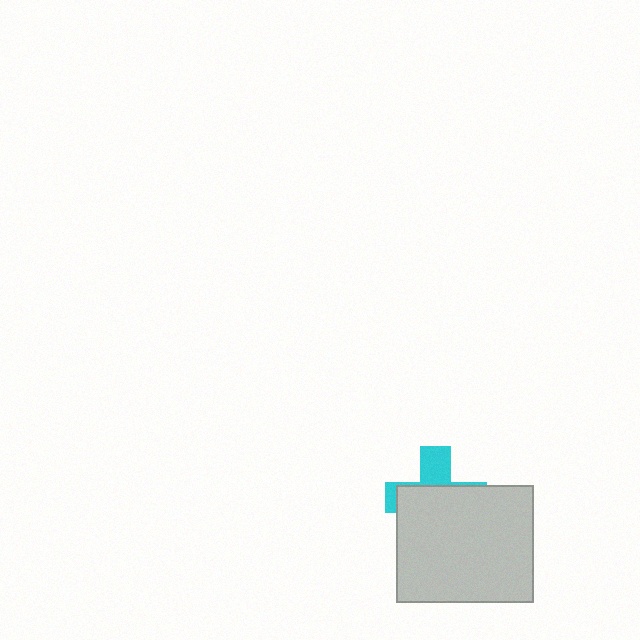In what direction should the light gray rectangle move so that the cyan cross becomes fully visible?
The light gray rectangle should move down. That is the shortest direction to clear the overlap and leave the cyan cross fully visible.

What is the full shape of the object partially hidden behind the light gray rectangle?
The partially hidden object is a cyan cross.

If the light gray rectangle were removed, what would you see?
You would see the complete cyan cross.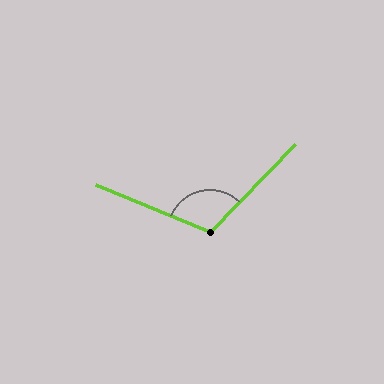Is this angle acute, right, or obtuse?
It is obtuse.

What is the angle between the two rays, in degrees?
Approximately 112 degrees.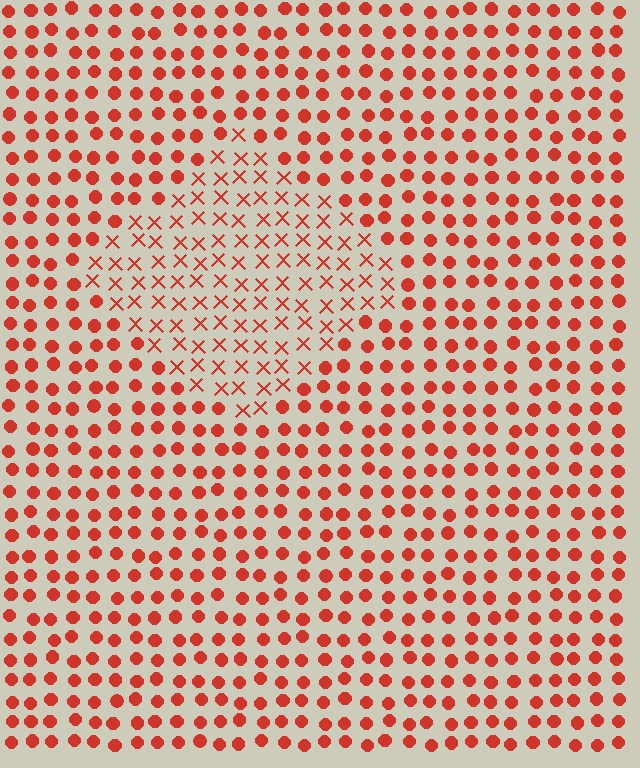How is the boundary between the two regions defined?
The boundary is defined by a change in element shape: X marks inside vs. circles outside. All elements share the same color and spacing.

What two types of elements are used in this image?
The image uses X marks inside the diamond region and circles outside it.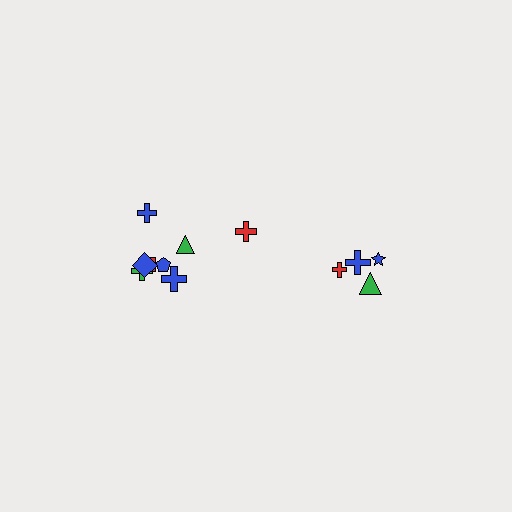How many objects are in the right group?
There are 4 objects.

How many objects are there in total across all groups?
There are 12 objects.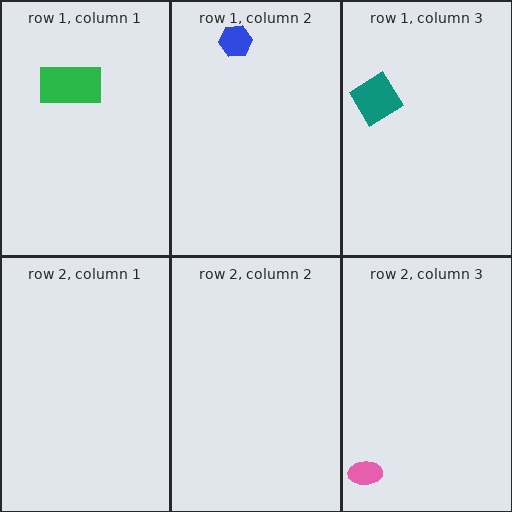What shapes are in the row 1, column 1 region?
The green rectangle.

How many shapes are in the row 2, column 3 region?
1.